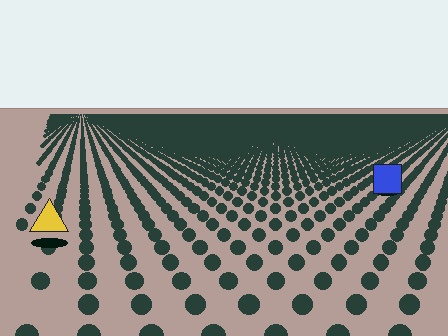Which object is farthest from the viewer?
The blue square is farthest from the viewer. It appears smaller and the ground texture around it is denser.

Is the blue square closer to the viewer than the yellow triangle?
No. The yellow triangle is closer — you can tell from the texture gradient: the ground texture is coarser near it.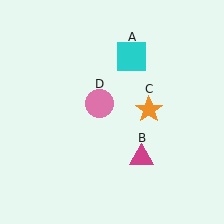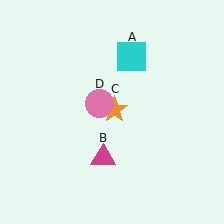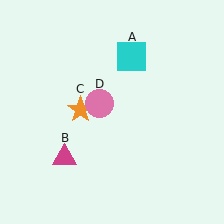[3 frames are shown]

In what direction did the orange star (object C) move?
The orange star (object C) moved left.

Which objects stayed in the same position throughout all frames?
Cyan square (object A) and pink circle (object D) remained stationary.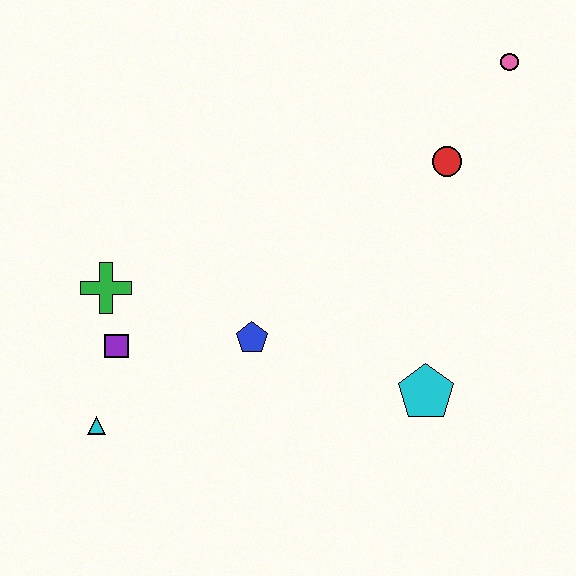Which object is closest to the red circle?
The pink circle is closest to the red circle.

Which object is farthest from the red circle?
The cyan triangle is farthest from the red circle.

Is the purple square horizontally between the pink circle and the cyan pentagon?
No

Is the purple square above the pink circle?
No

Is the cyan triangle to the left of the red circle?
Yes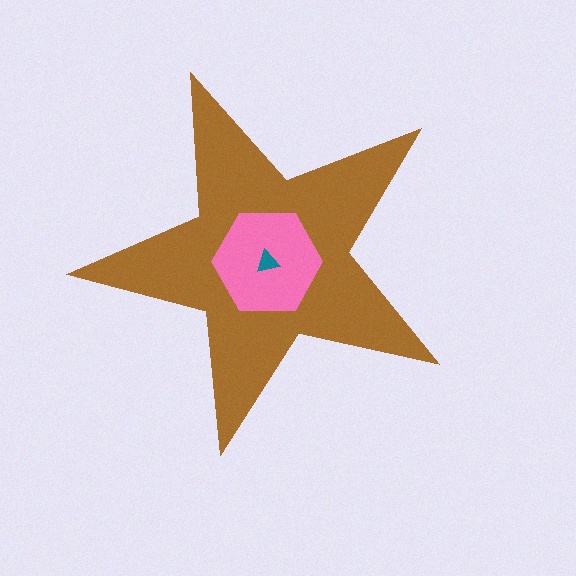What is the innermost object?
The teal triangle.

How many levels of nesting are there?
3.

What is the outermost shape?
The brown star.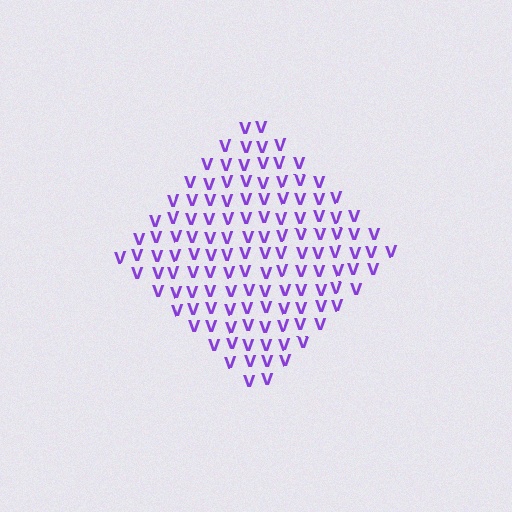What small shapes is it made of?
It is made of small letter V's.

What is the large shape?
The large shape is a diamond.